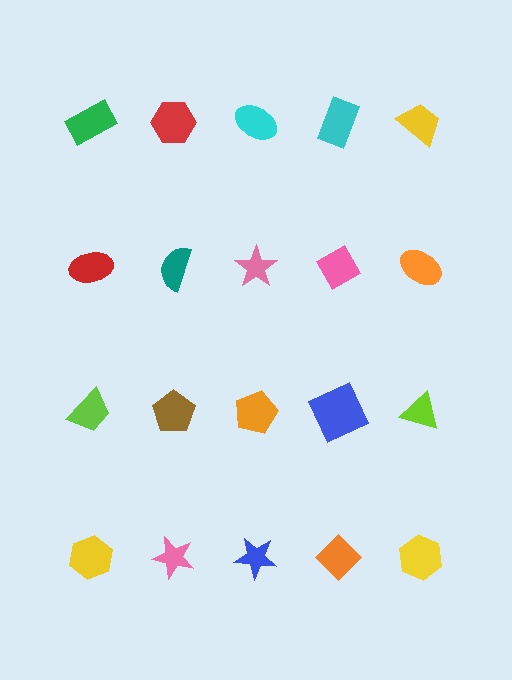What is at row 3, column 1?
A lime trapezoid.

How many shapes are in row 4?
5 shapes.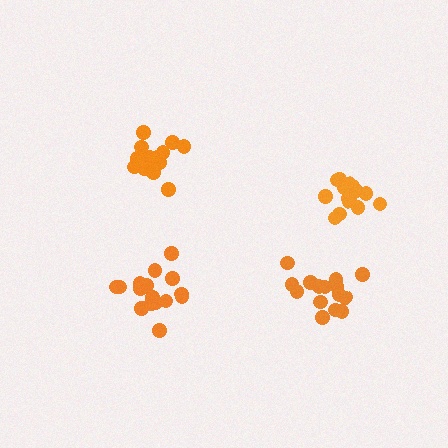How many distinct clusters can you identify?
There are 4 distinct clusters.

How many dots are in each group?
Group 1: 16 dots, Group 2: 15 dots, Group 3: 15 dots, Group 4: 17 dots (63 total).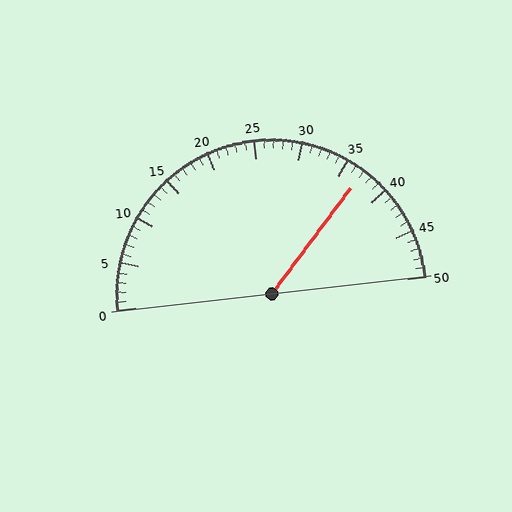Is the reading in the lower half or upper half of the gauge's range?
The reading is in the upper half of the range (0 to 50).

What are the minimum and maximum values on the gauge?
The gauge ranges from 0 to 50.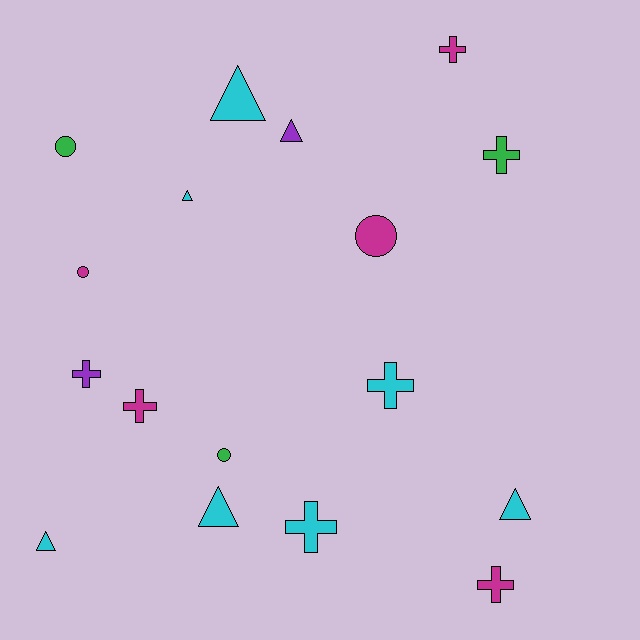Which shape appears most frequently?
Cross, with 7 objects.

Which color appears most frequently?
Cyan, with 7 objects.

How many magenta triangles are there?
There are no magenta triangles.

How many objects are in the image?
There are 17 objects.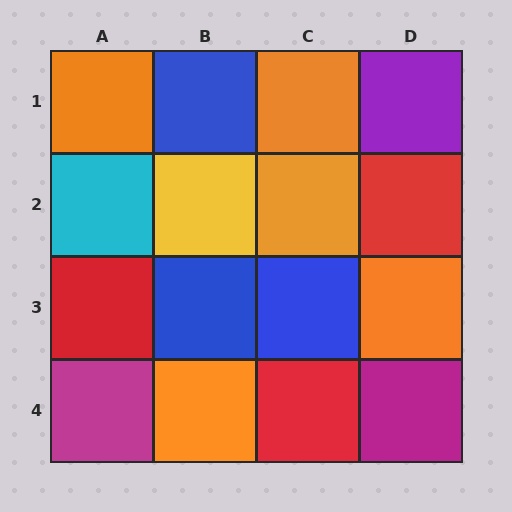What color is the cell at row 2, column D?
Red.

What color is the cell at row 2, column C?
Orange.